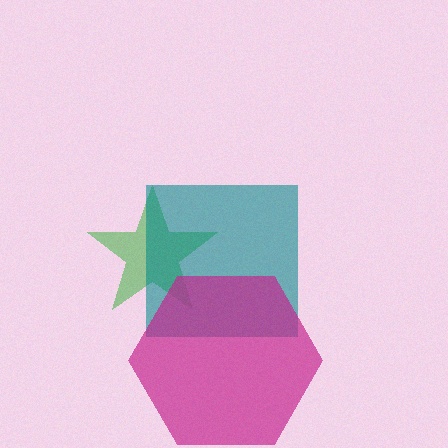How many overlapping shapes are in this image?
There are 3 overlapping shapes in the image.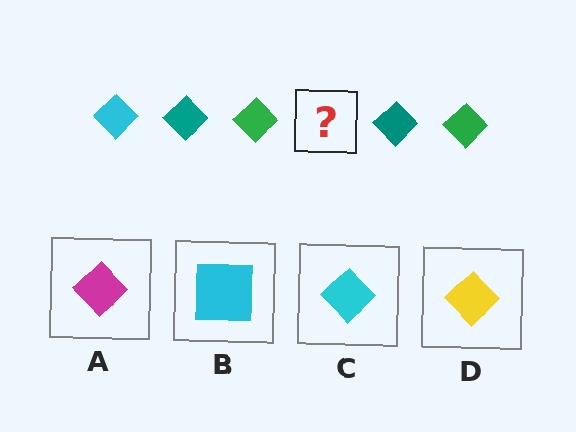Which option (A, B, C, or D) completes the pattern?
C.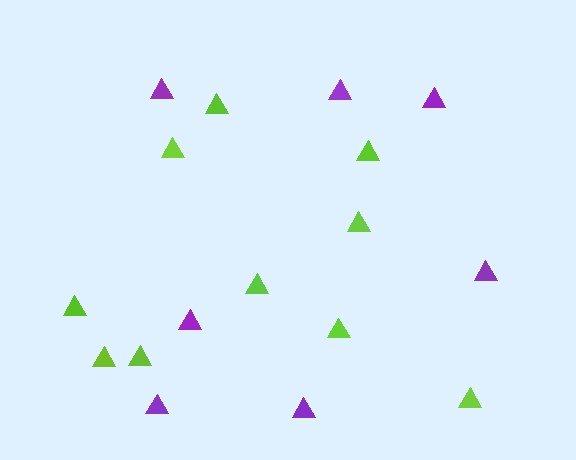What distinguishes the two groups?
There are 2 groups: one group of lime triangles (10) and one group of purple triangles (7).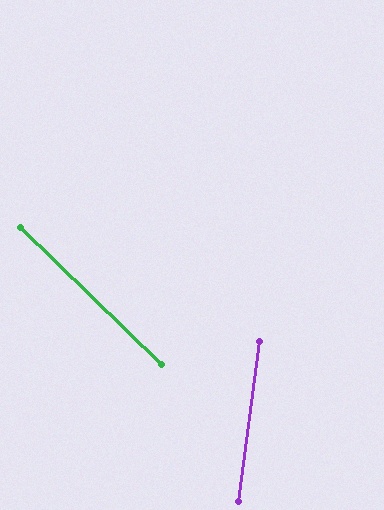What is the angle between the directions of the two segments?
Approximately 53 degrees.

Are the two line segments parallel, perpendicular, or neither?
Neither parallel nor perpendicular — they differ by about 53°.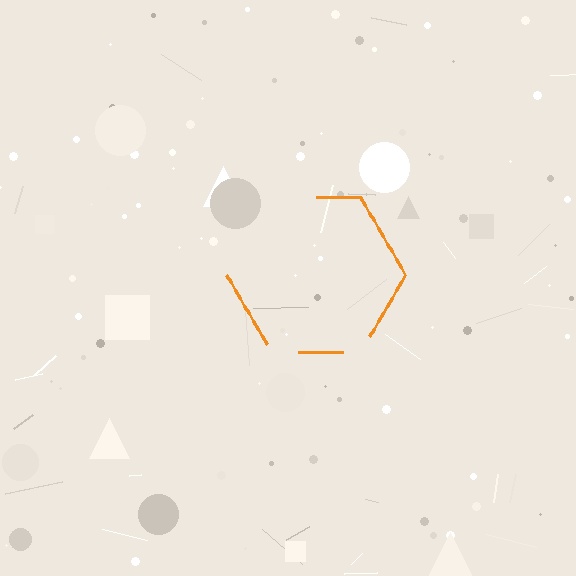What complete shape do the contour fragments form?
The contour fragments form a hexagon.